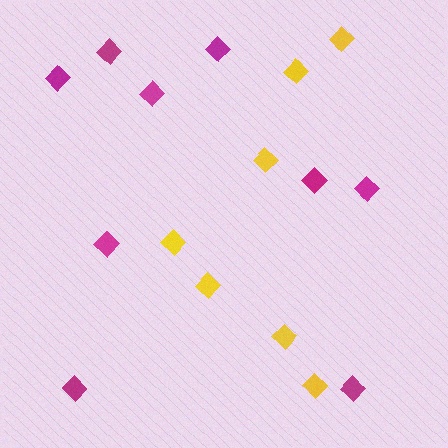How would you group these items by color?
There are 2 groups: one group of magenta diamonds (9) and one group of yellow diamonds (7).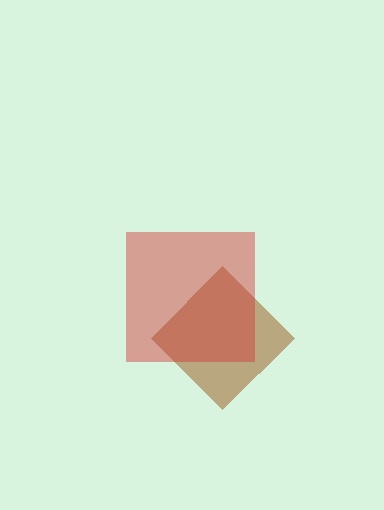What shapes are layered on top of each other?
The layered shapes are: a brown diamond, a red square.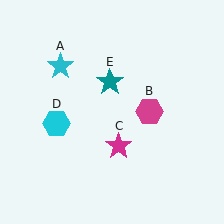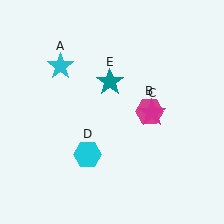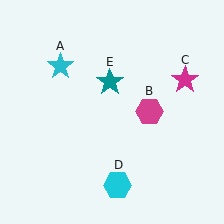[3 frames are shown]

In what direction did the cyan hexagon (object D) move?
The cyan hexagon (object D) moved down and to the right.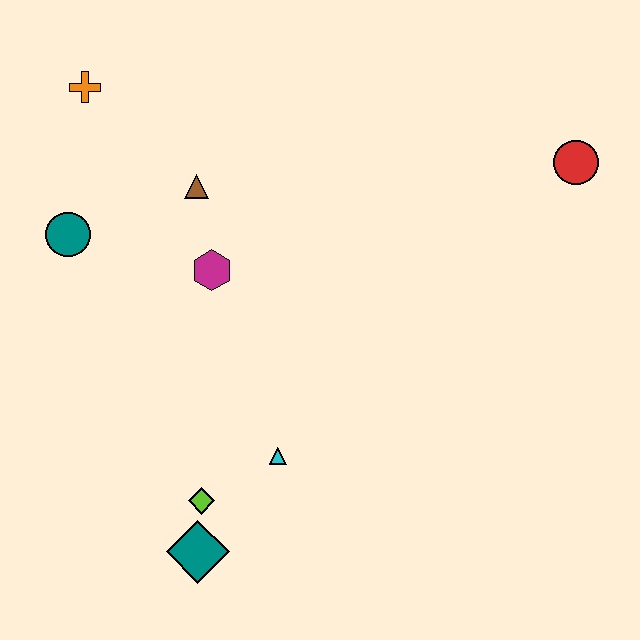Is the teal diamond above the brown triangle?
No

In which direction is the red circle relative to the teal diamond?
The red circle is above the teal diamond.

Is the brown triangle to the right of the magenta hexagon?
No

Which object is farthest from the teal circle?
The red circle is farthest from the teal circle.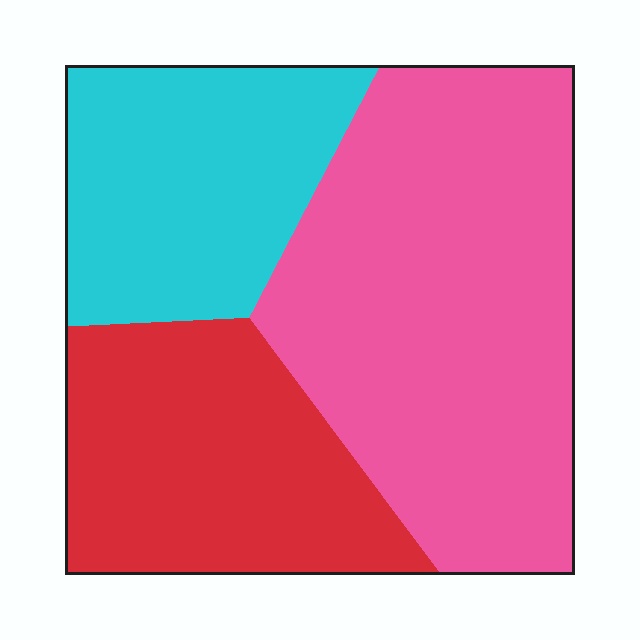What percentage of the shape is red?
Red covers around 25% of the shape.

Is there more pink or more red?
Pink.